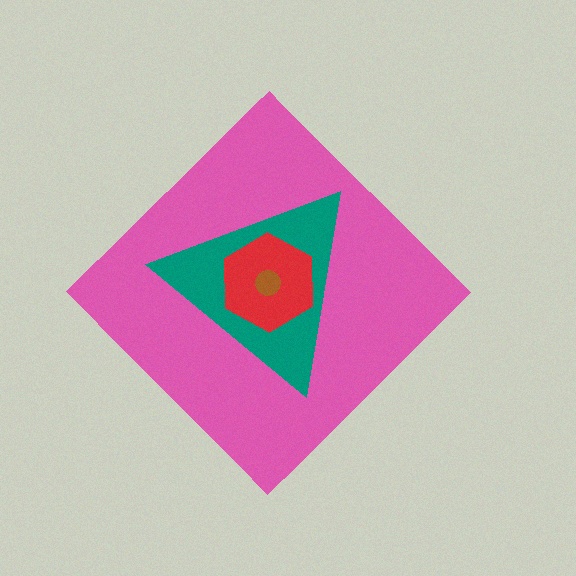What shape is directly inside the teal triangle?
The red hexagon.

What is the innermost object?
The brown circle.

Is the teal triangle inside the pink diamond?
Yes.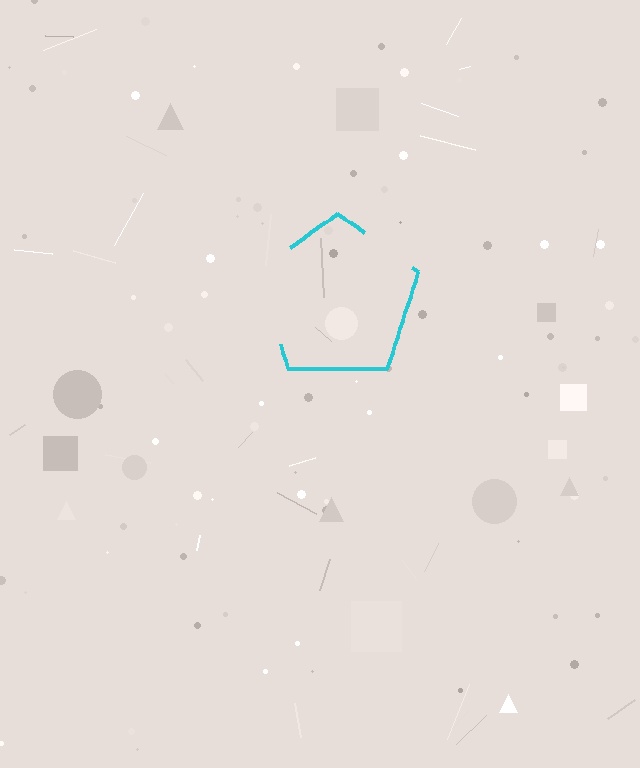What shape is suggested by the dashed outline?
The dashed outline suggests a pentagon.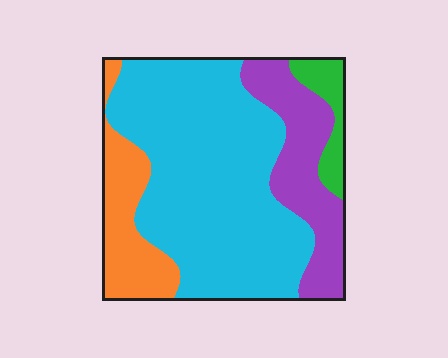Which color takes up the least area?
Green, at roughly 5%.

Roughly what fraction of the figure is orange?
Orange takes up about one sixth (1/6) of the figure.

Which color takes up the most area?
Cyan, at roughly 60%.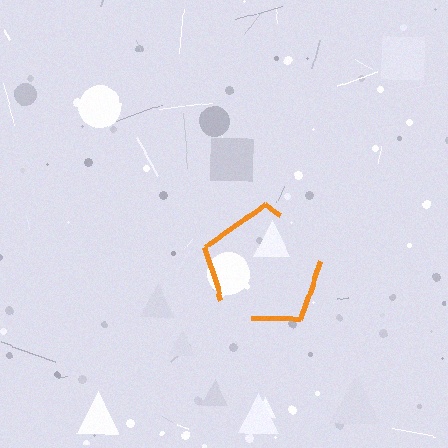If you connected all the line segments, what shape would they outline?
They would outline a pentagon.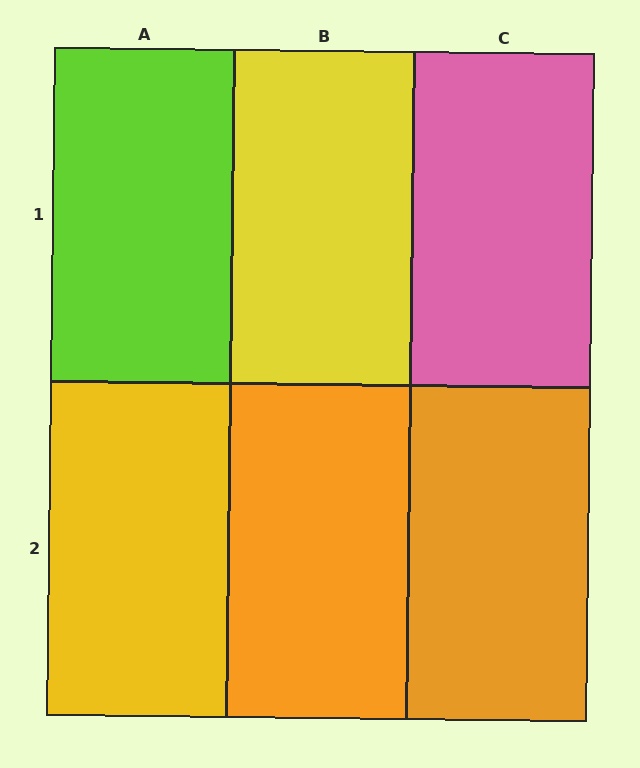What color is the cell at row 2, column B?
Orange.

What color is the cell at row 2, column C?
Orange.